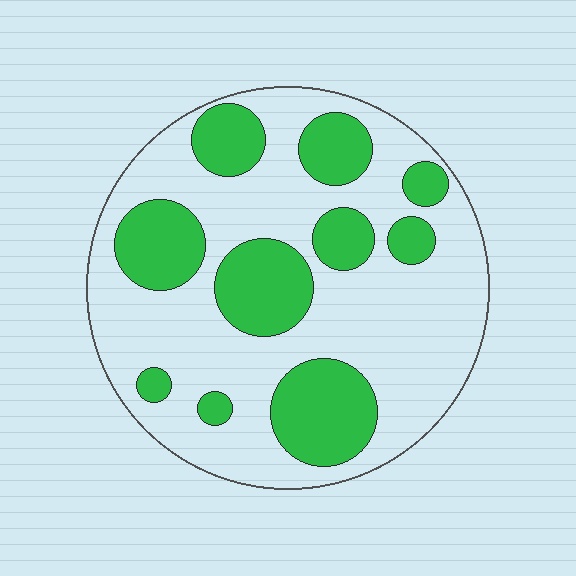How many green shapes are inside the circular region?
10.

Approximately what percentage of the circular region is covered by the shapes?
Approximately 30%.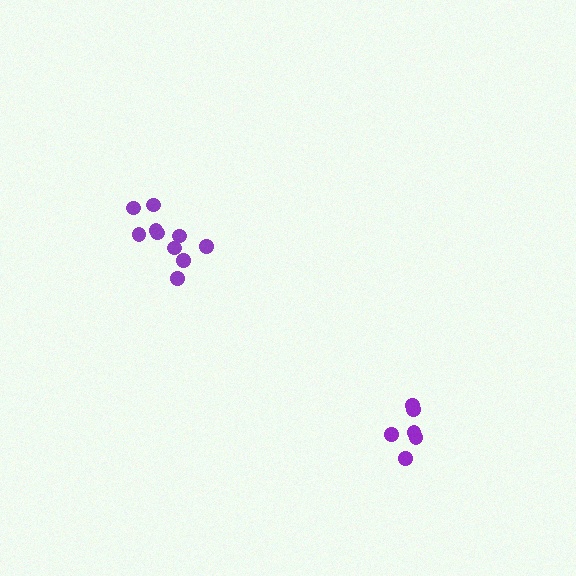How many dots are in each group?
Group 1: 6 dots, Group 2: 10 dots (16 total).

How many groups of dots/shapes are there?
There are 2 groups.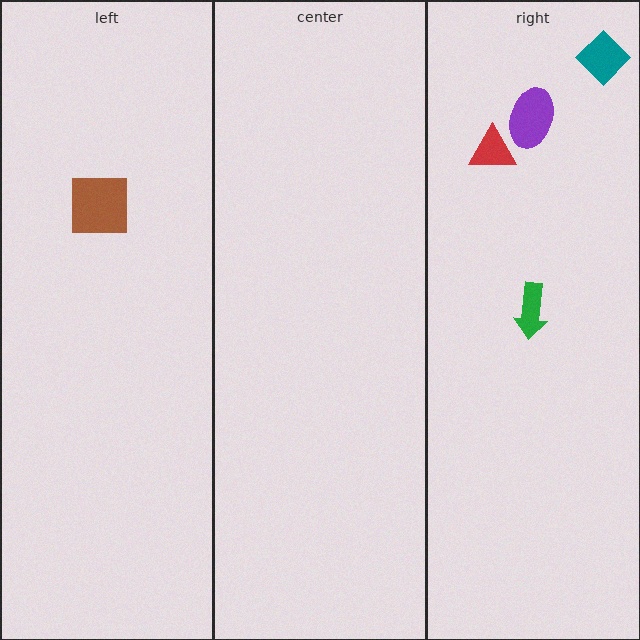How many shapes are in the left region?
1.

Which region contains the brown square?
The left region.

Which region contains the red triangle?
The right region.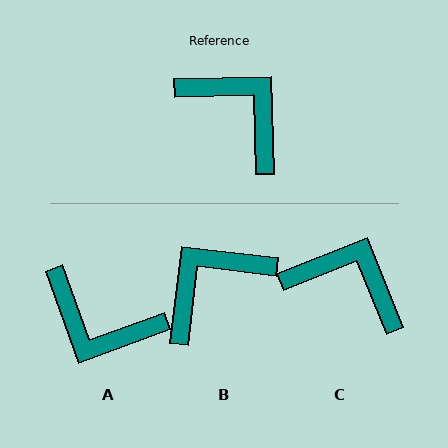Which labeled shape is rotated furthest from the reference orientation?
A, about 162 degrees away.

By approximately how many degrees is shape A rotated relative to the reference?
Approximately 162 degrees clockwise.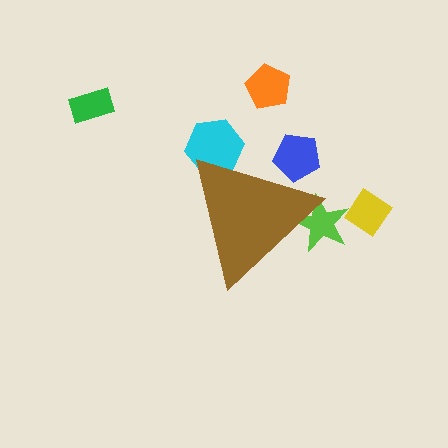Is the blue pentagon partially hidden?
Yes, the blue pentagon is partially hidden behind the brown triangle.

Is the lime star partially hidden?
Yes, the lime star is partially hidden behind the brown triangle.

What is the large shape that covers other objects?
A brown triangle.